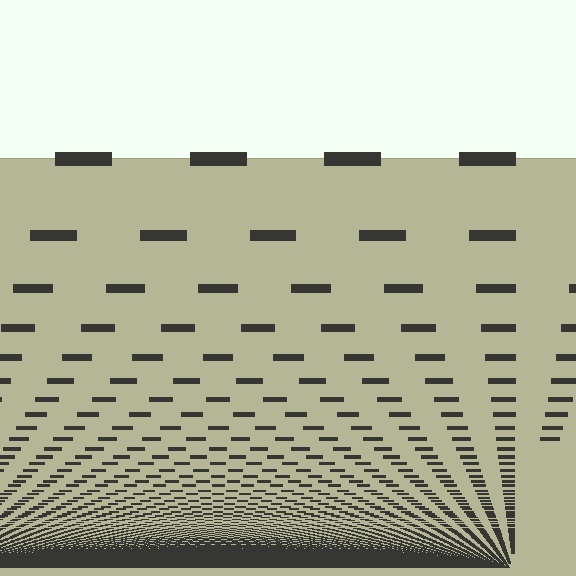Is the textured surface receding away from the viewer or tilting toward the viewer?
The surface appears to tilt toward the viewer. Texture elements get larger and sparser toward the top.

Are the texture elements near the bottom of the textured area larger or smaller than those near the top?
Smaller. The gradient is inverted — elements near the bottom are smaller and denser.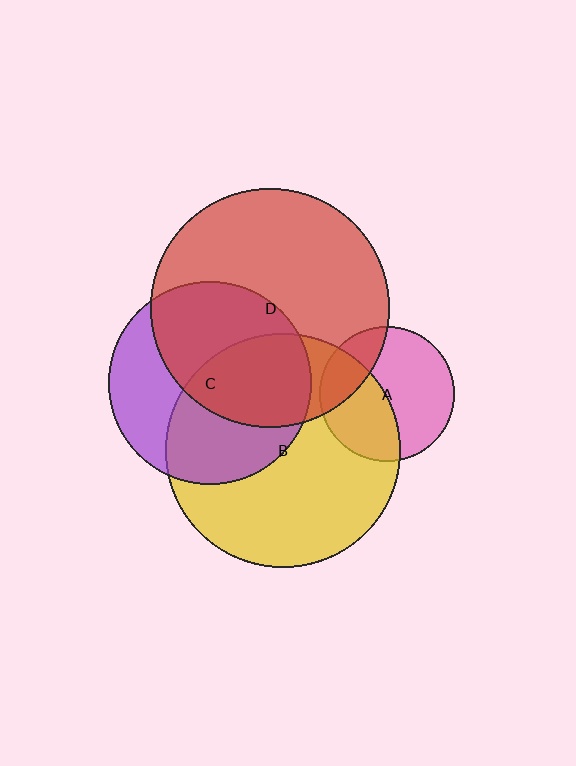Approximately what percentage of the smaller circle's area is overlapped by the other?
Approximately 50%.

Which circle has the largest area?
Circle D (red).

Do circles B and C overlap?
Yes.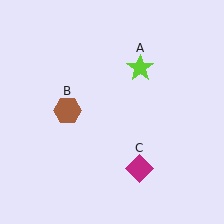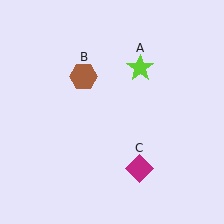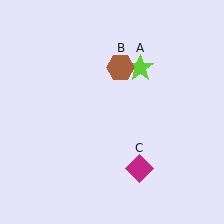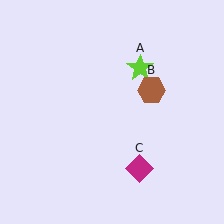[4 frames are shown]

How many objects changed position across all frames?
1 object changed position: brown hexagon (object B).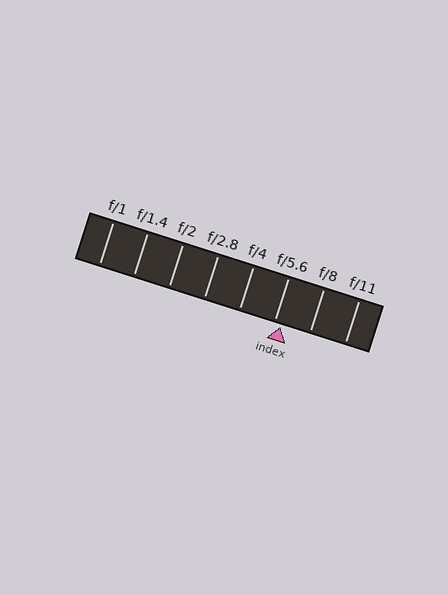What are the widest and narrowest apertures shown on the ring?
The widest aperture shown is f/1 and the narrowest is f/11.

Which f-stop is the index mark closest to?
The index mark is closest to f/5.6.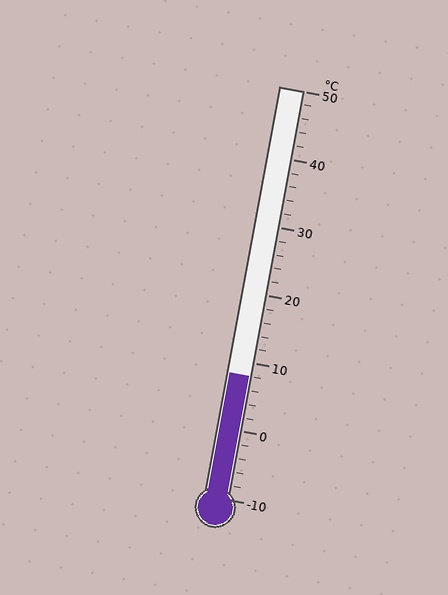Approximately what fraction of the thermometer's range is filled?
The thermometer is filled to approximately 30% of its range.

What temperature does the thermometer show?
The thermometer shows approximately 8°C.